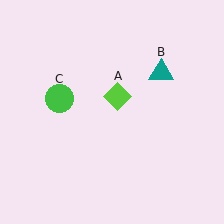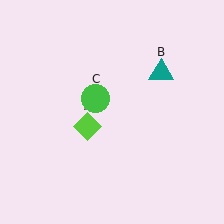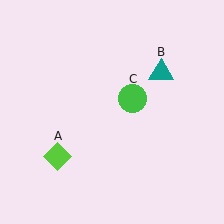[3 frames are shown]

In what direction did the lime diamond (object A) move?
The lime diamond (object A) moved down and to the left.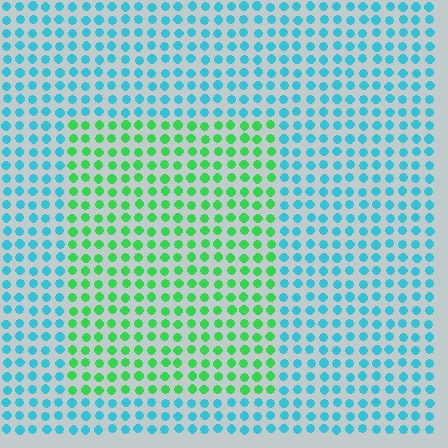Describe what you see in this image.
The image is filled with small cyan elements in a uniform arrangement. A rectangle-shaped region is visible where the elements are tinted to a slightly different hue, forming a subtle color boundary.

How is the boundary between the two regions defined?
The boundary is defined purely by a slight shift in hue (about 58 degrees). Spacing, size, and orientation are identical on both sides.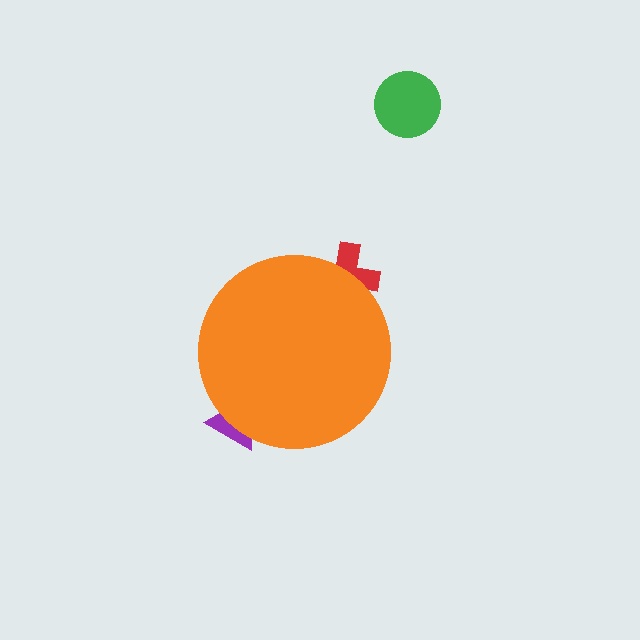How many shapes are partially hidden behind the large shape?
2 shapes are partially hidden.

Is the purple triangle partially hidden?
Yes, the purple triangle is partially hidden behind the orange circle.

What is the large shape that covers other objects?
An orange circle.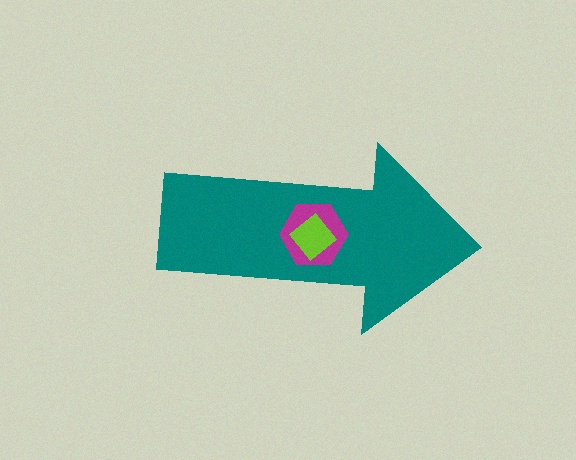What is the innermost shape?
The lime diamond.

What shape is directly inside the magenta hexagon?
The lime diamond.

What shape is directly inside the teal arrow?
The magenta hexagon.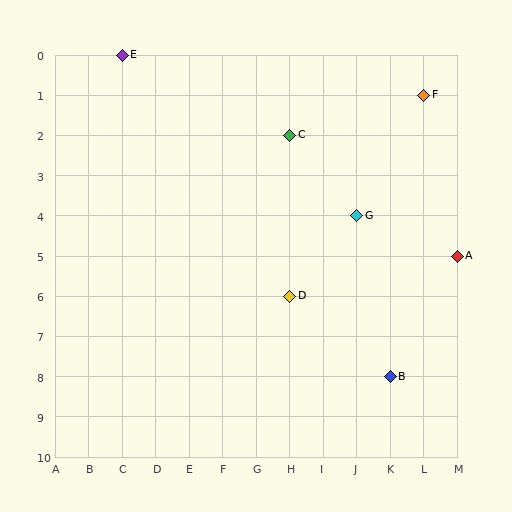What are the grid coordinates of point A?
Point A is at grid coordinates (M, 5).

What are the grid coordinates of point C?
Point C is at grid coordinates (H, 2).